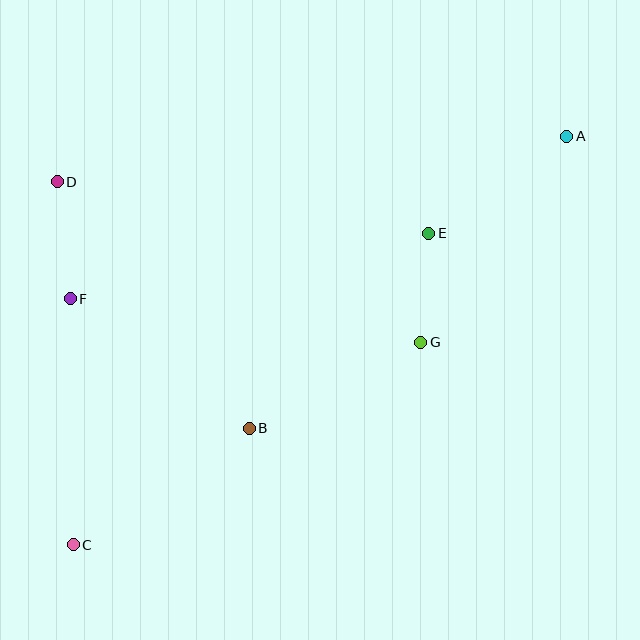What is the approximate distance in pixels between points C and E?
The distance between C and E is approximately 472 pixels.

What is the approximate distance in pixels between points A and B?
The distance between A and B is approximately 432 pixels.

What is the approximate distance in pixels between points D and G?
The distance between D and G is approximately 397 pixels.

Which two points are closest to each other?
Points E and G are closest to each other.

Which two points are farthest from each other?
Points A and C are farthest from each other.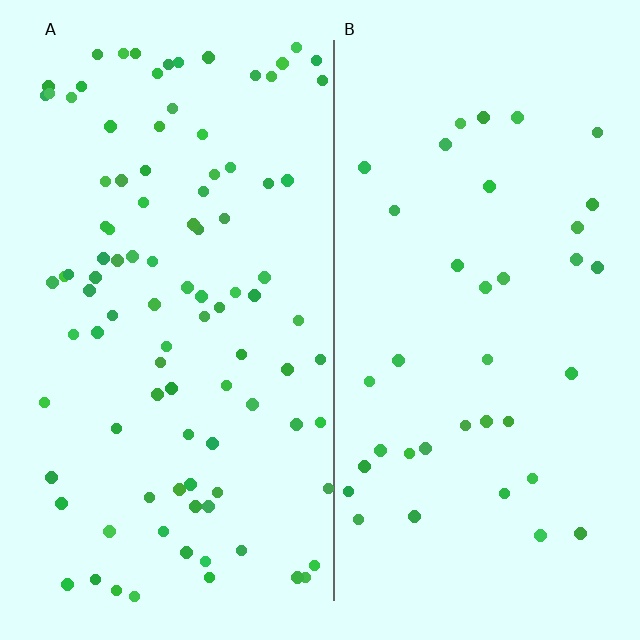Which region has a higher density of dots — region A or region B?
A (the left).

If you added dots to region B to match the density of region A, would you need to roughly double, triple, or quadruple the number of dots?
Approximately triple.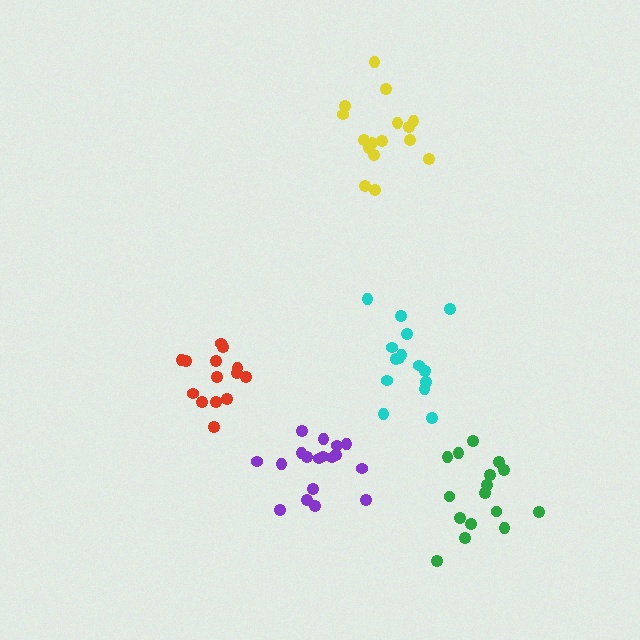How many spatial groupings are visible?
There are 5 spatial groupings.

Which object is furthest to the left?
The red cluster is leftmost.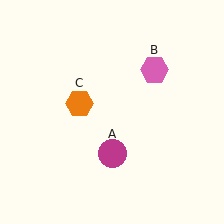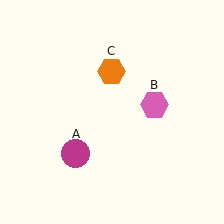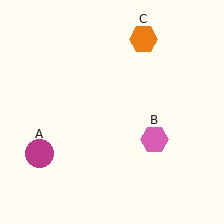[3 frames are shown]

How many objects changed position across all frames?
3 objects changed position: magenta circle (object A), pink hexagon (object B), orange hexagon (object C).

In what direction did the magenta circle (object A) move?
The magenta circle (object A) moved left.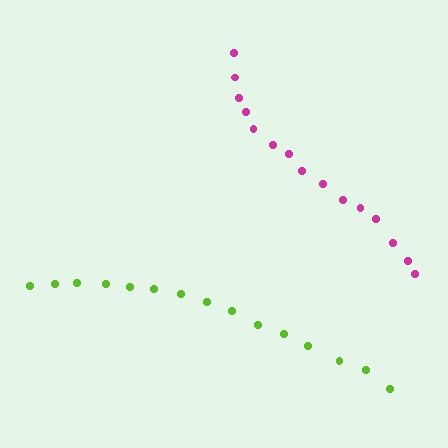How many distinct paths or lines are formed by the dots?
There are 2 distinct paths.